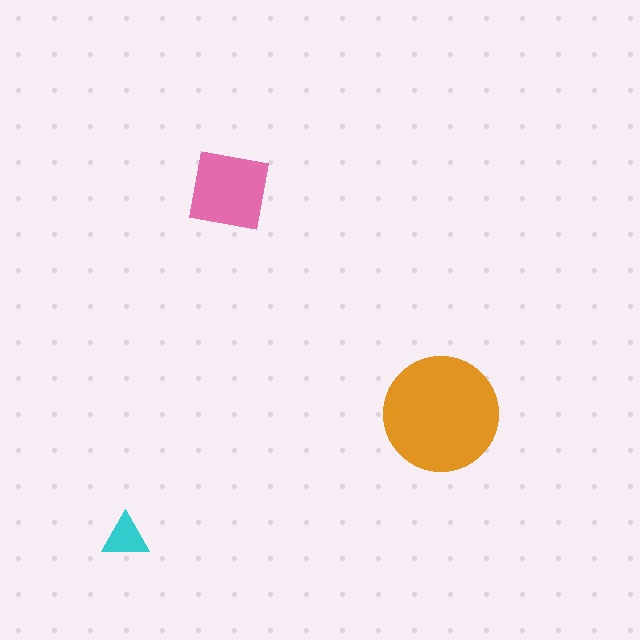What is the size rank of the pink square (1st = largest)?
2nd.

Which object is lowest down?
The cyan triangle is bottommost.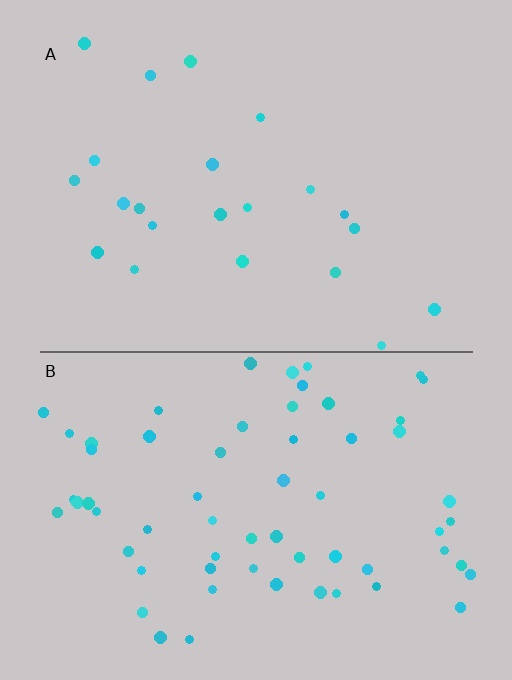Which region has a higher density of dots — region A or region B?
B (the bottom).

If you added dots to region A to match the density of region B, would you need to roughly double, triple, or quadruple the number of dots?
Approximately triple.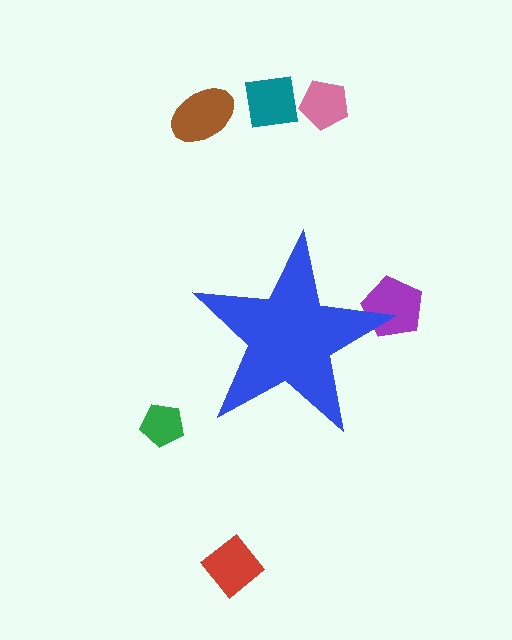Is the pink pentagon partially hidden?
No, the pink pentagon is fully visible.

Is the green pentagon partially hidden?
No, the green pentagon is fully visible.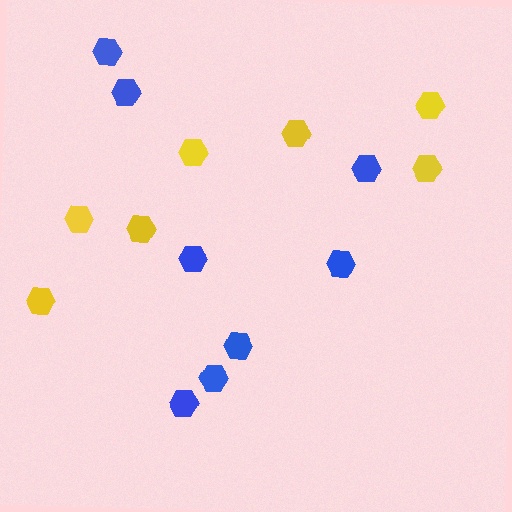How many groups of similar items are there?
There are 2 groups: one group of yellow hexagons (7) and one group of blue hexagons (8).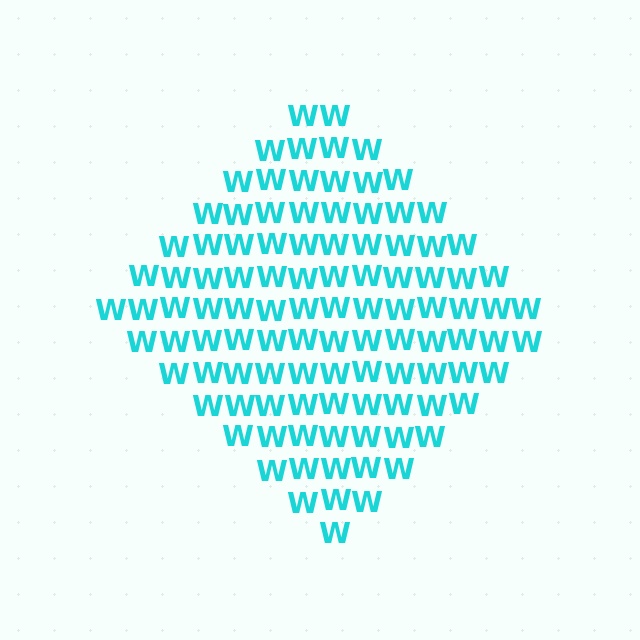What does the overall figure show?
The overall figure shows a diamond.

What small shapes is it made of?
It is made of small letter W's.